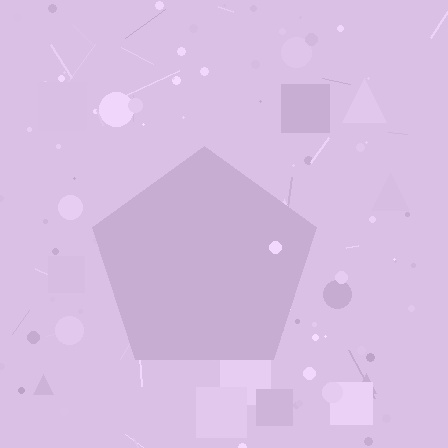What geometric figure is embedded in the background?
A pentagon is embedded in the background.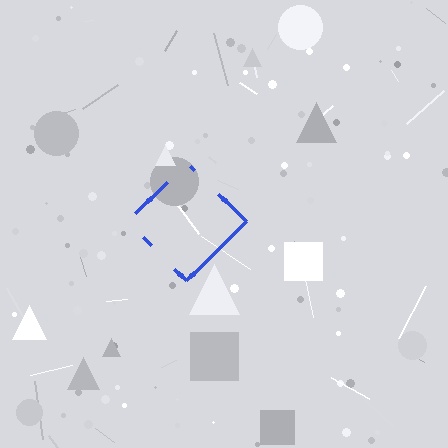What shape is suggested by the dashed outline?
The dashed outline suggests a diamond.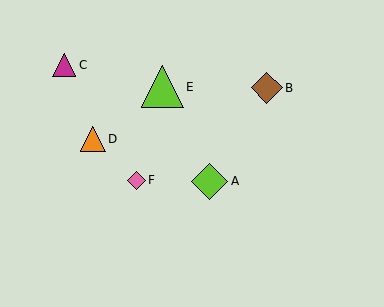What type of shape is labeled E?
Shape E is a lime triangle.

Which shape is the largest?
The lime triangle (labeled E) is the largest.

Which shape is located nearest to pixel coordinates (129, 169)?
The pink diamond (labeled F) at (136, 180) is nearest to that location.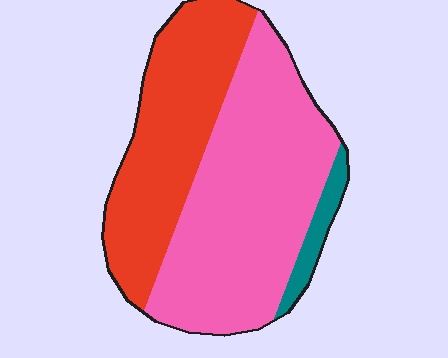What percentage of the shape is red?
Red takes up about three eighths (3/8) of the shape.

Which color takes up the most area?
Pink, at roughly 55%.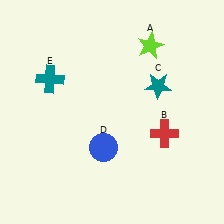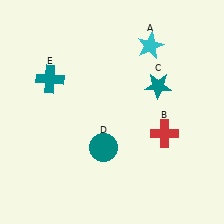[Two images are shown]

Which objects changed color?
A changed from lime to cyan. D changed from blue to teal.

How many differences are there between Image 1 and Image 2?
There are 2 differences between the two images.